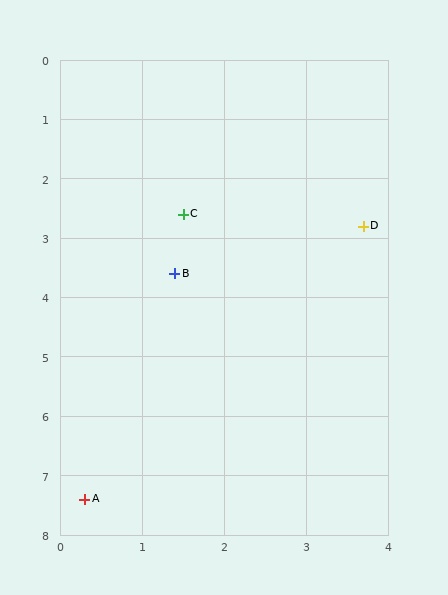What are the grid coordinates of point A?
Point A is at approximately (0.3, 7.4).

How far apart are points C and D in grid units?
Points C and D are about 2.2 grid units apart.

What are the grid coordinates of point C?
Point C is at approximately (1.5, 2.6).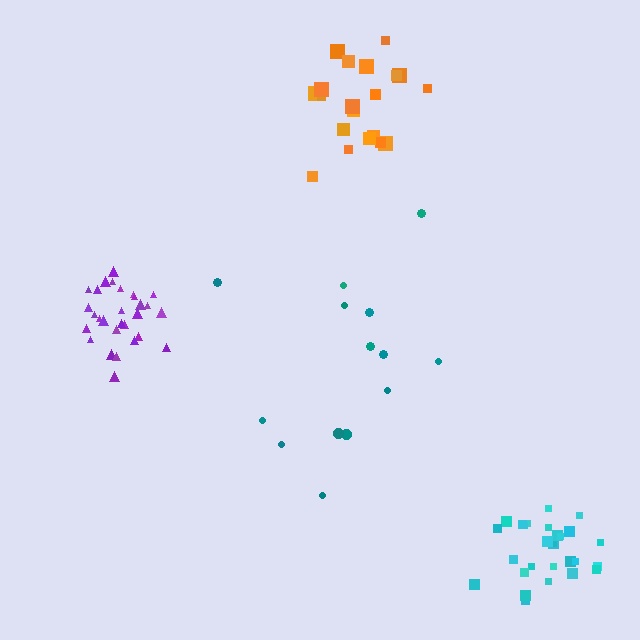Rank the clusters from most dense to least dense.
purple, cyan, orange, teal.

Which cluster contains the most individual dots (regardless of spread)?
Purple (29).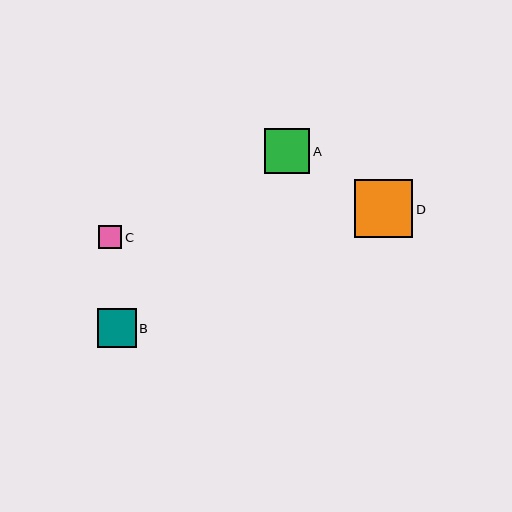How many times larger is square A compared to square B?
Square A is approximately 1.2 times the size of square B.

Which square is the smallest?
Square C is the smallest with a size of approximately 24 pixels.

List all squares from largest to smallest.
From largest to smallest: D, A, B, C.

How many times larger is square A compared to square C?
Square A is approximately 1.9 times the size of square C.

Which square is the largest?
Square D is the largest with a size of approximately 58 pixels.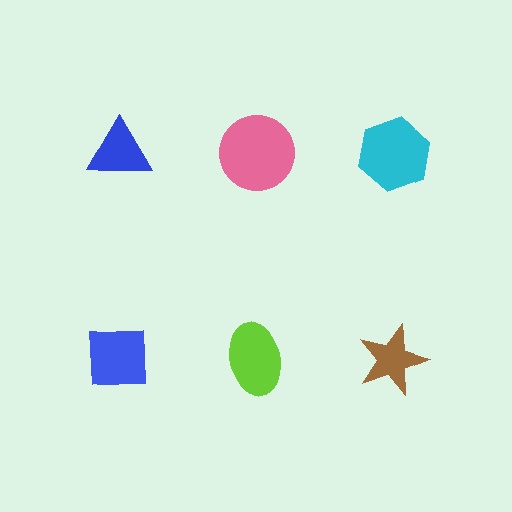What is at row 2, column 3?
A brown star.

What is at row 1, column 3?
A cyan hexagon.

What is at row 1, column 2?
A pink circle.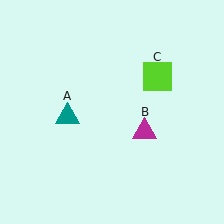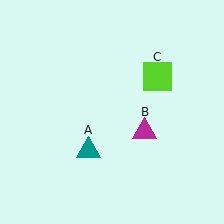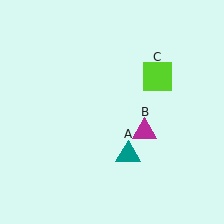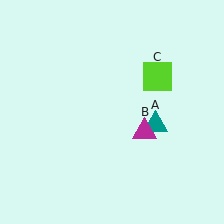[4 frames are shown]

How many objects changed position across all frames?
1 object changed position: teal triangle (object A).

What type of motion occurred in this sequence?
The teal triangle (object A) rotated counterclockwise around the center of the scene.